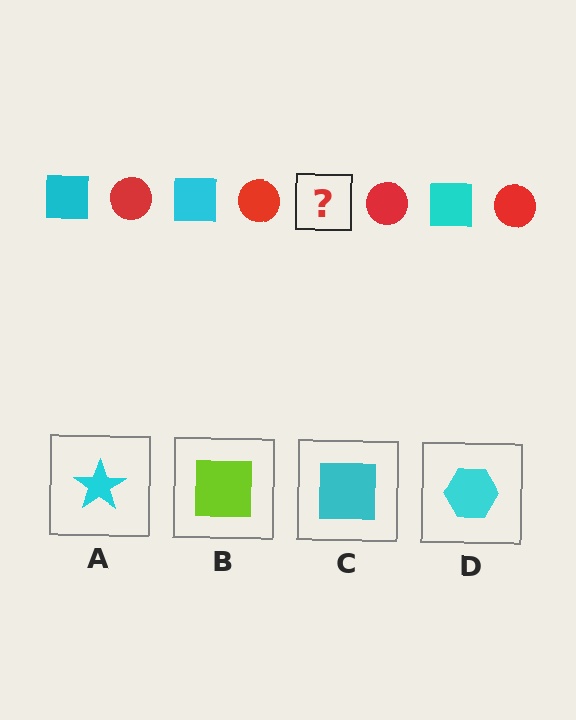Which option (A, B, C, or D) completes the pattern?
C.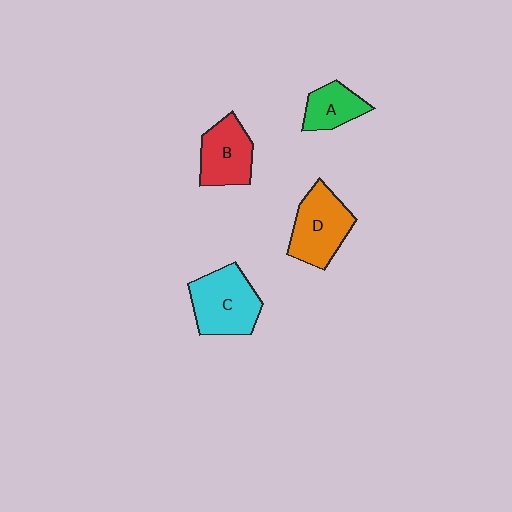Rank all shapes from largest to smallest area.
From largest to smallest: C (cyan), D (orange), B (red), A (green).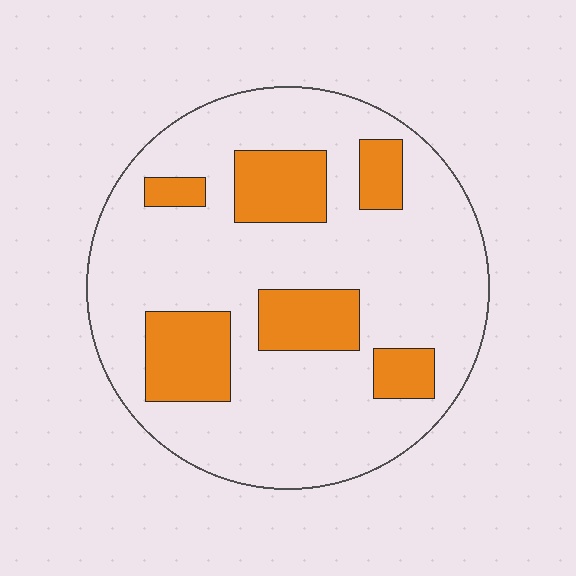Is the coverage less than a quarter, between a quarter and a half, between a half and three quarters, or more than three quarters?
Less than a quarter.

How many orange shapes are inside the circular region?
6.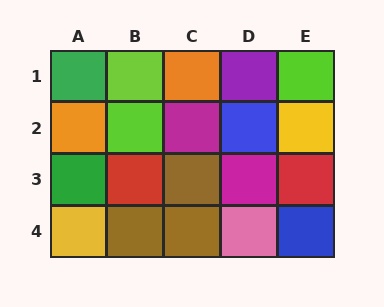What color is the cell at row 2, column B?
Lime.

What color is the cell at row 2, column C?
Magenta.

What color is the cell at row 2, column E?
Yellow.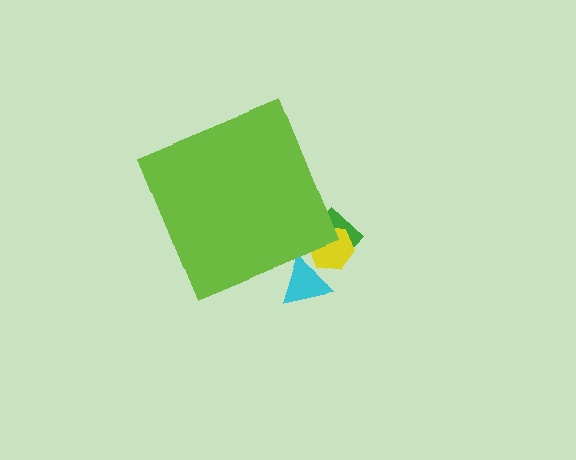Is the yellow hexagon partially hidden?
Yes, the yellow hexagon is partially hidden behind the lime diamond.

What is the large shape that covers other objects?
A lime diamond.